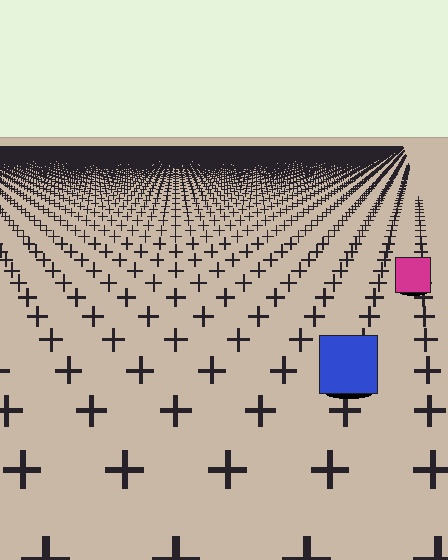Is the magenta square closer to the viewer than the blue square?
No. The blue square is closer — you can tell from the texture gradient: the ground texture is coarser near it.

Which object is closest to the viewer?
The blue square is closest. The texture marks near it are larger and more spread out.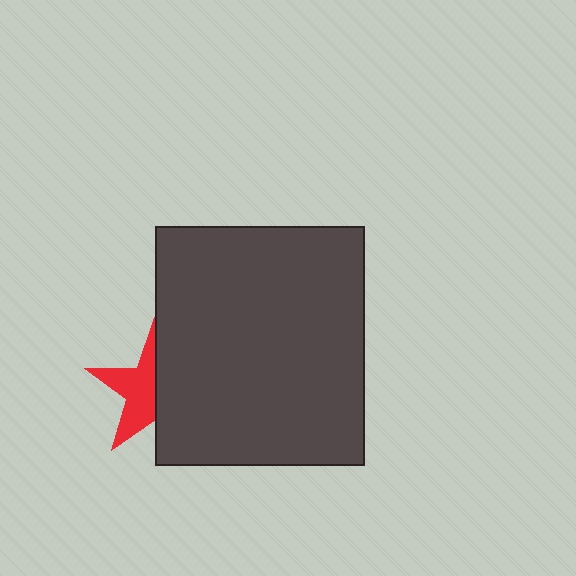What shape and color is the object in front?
The object in front is a dark gray rectangle.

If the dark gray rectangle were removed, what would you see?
You would see the complete red star.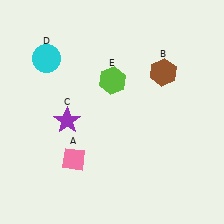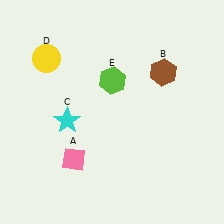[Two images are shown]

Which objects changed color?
C changed from purple to cyan. D changed from cyan to yellow.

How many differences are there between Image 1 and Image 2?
There are 2 differences between the two images.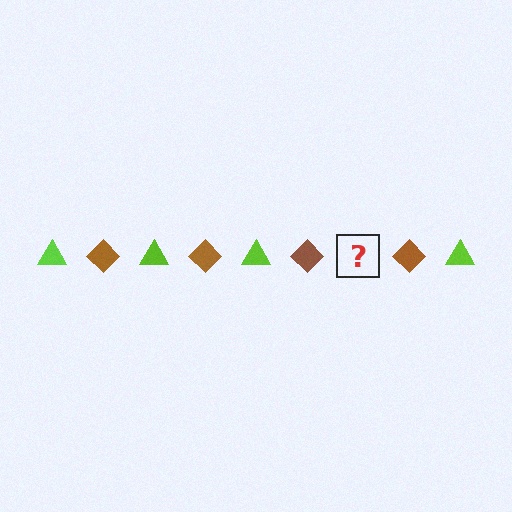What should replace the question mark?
The question mark should be replaced with a lime triangle.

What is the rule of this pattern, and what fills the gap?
The rule is that the pattern alternates between lime triangle and brown diamond. The gap should be filled with a lime triangle.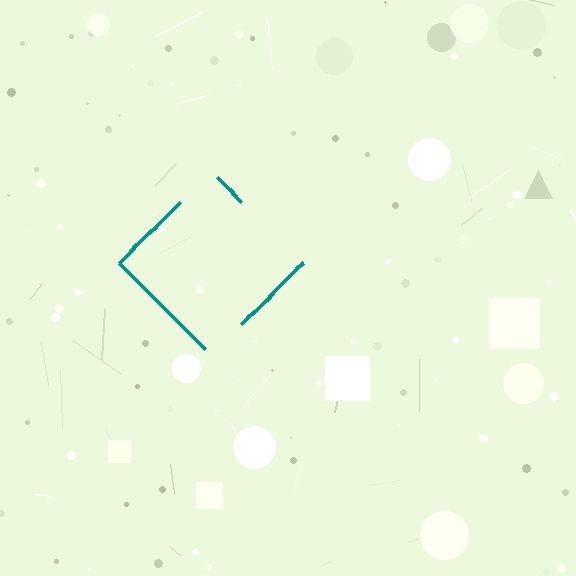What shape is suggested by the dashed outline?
The dashed outline suggests a diamond.